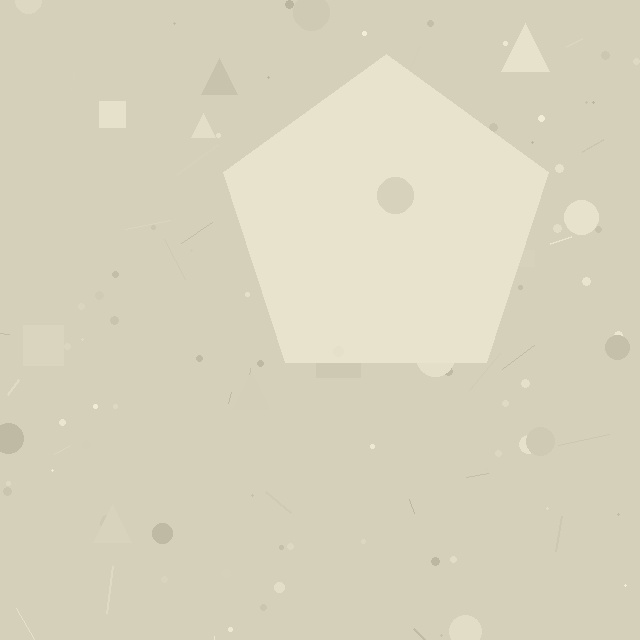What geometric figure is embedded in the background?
A pentagon is embedded in the background.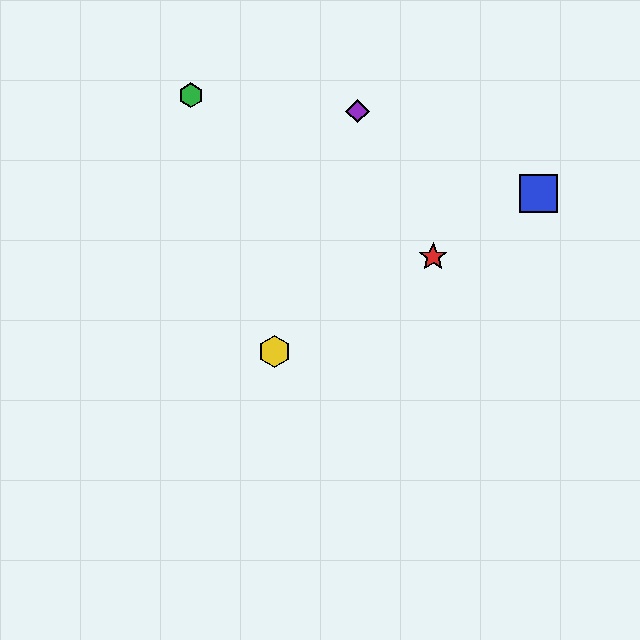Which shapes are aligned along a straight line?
The red star, the blue square, the yellow hexagon are aligned along a straight line.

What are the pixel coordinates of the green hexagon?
The green hexagon is at (191, 95).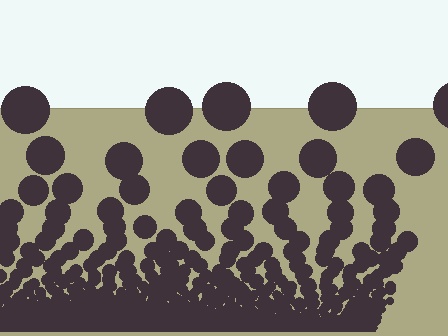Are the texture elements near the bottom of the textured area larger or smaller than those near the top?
Smaller. The gradient is inverted — elements near the bottom are smaller and denser.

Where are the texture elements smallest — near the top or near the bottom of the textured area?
Near the bottom.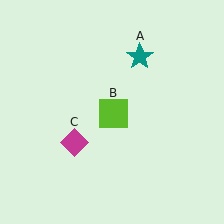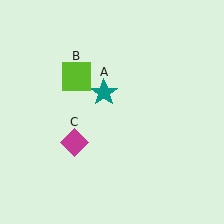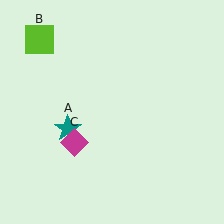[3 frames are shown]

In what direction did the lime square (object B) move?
The lime square (object B) moved up and to the left.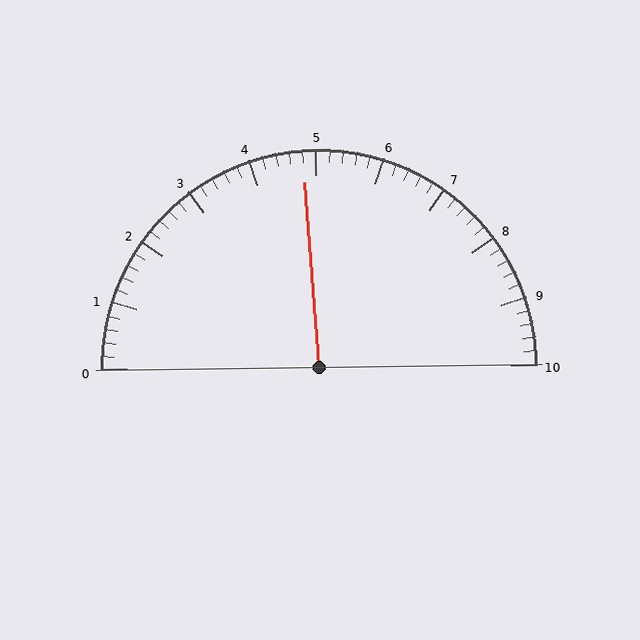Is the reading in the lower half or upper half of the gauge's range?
The reading is in the lower half of the range (0 to 10).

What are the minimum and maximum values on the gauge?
The gauge ranges from 0 to 10.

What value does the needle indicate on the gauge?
The needle indicates approximately 4.8.